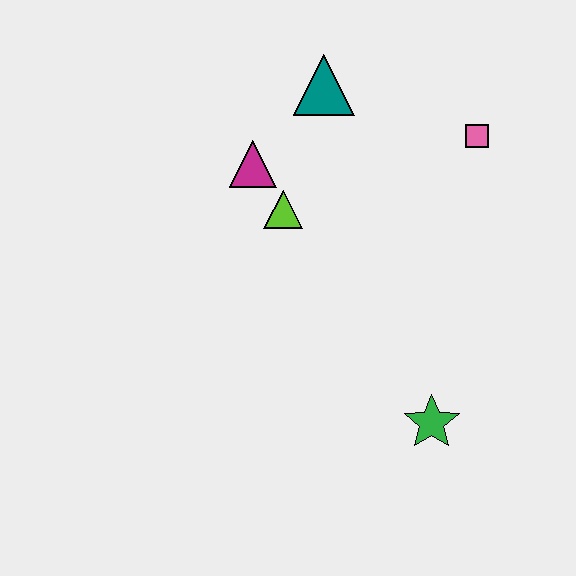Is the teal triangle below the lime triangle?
No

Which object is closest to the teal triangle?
The magenta triangle is closest to the teal triangle.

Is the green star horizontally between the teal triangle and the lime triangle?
No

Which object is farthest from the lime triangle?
The green star is farthest from the lime triangle.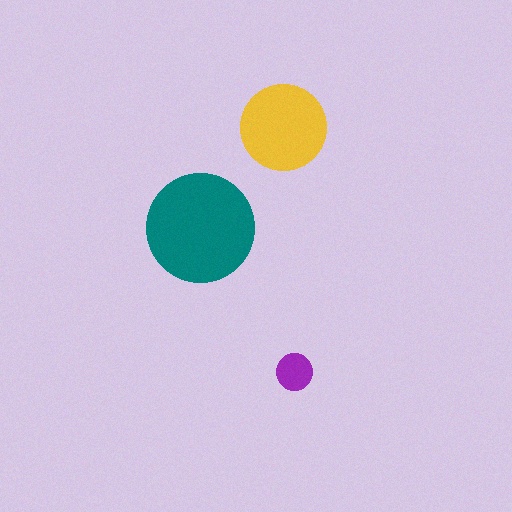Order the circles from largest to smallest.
the teal one, the yellow one, the purple one.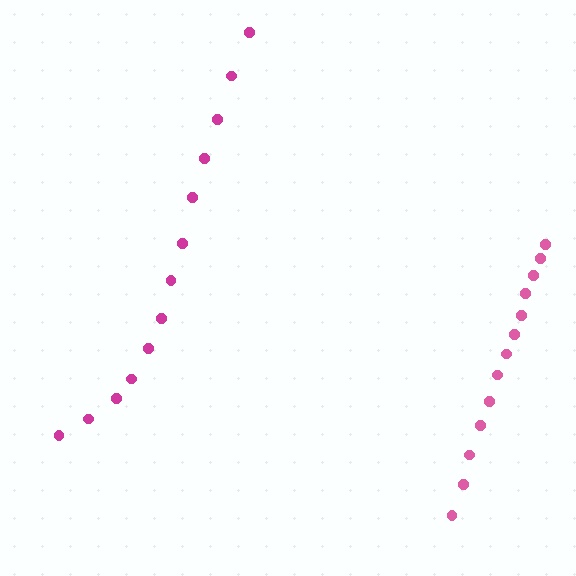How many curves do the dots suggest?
There are 2 distinct paths.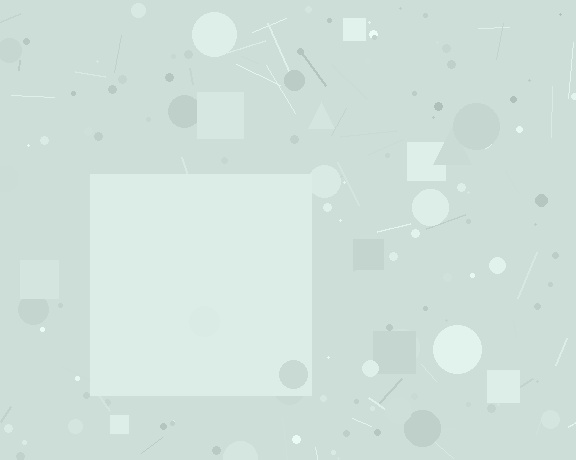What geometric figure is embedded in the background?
A square is embedded in the background.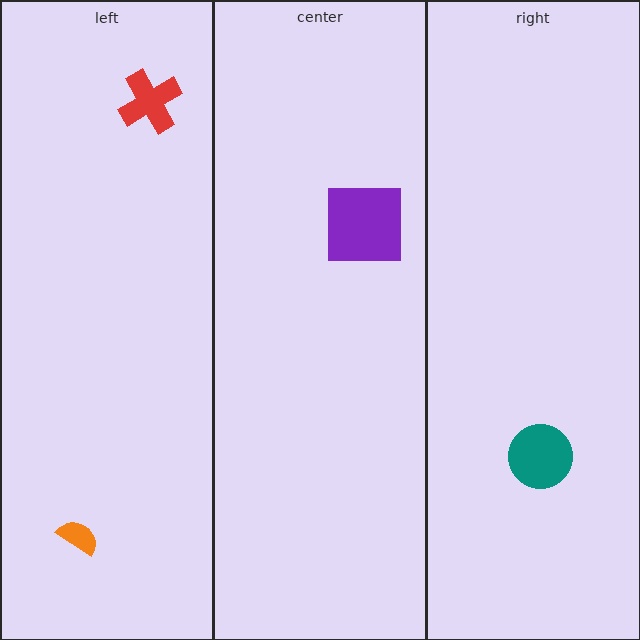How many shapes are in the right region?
1.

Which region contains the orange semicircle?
The left region.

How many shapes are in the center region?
1.